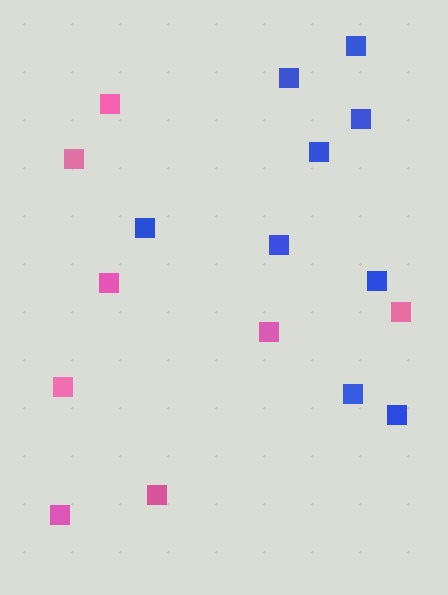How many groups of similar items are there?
There are 2 groups: one group of blue squares (9) and one group of pink squares (8).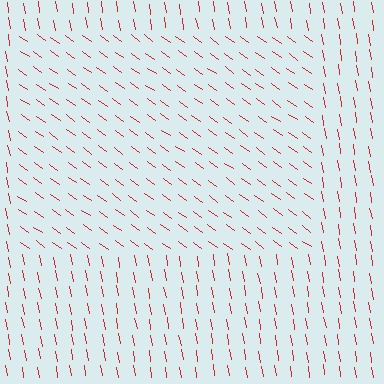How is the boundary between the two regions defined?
The boundary is defined purely by a change in line orientation (approximately 45 degrees difference). All lines are the same color and thickness.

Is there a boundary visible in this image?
Yes, there is a texture boundary formed by a change in line orientation.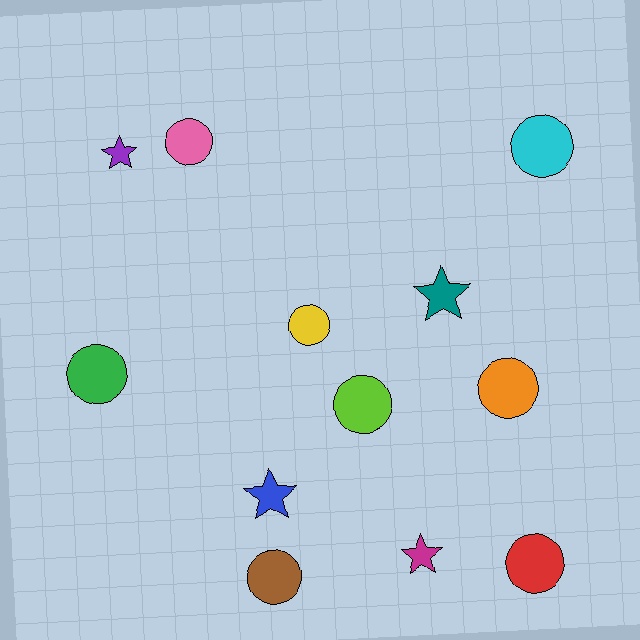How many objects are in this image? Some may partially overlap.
There are 12 objects.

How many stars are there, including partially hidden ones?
There are 4 stars.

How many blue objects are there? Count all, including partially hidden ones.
There is 1 blue object.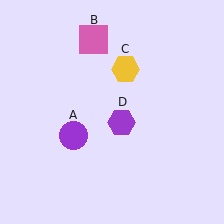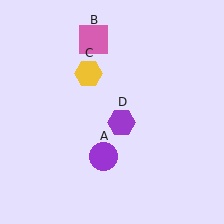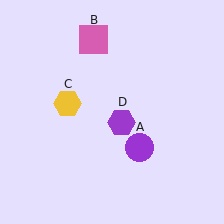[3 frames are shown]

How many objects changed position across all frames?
2 objects changed position: purple circle (object A), yellow hexagon (object C).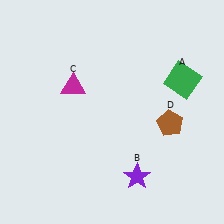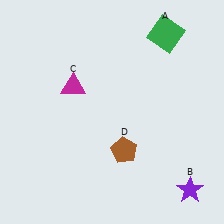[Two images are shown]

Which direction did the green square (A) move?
The green square (A) moved up.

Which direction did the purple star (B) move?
The purple star (B) moved right.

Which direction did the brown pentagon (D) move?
The brown pentagon (D) moved left.